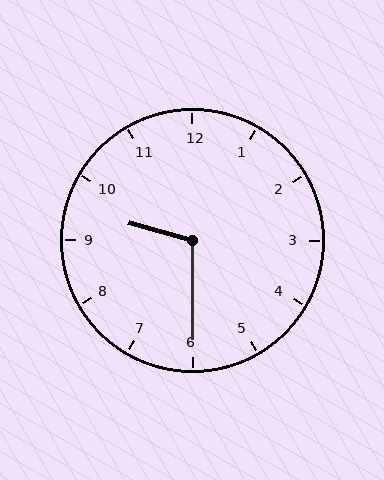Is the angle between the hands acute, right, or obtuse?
It is obtuse.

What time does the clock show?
9:30.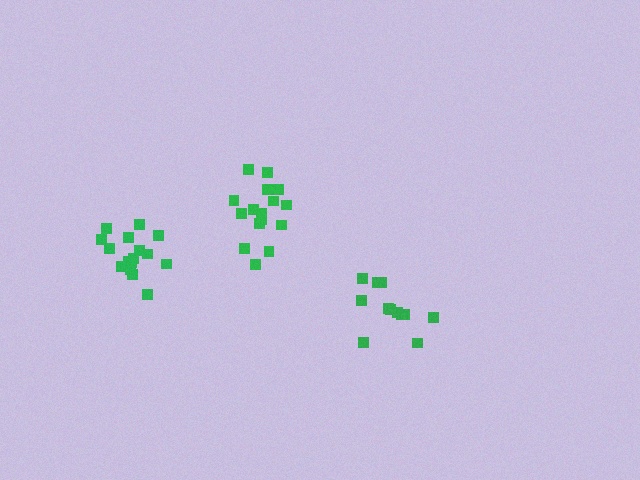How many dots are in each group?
Group 1: 16 dots, Group 2: 16 dots, Group 3: 12 dots (44 total).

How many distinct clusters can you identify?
There are 3 distinct clusters.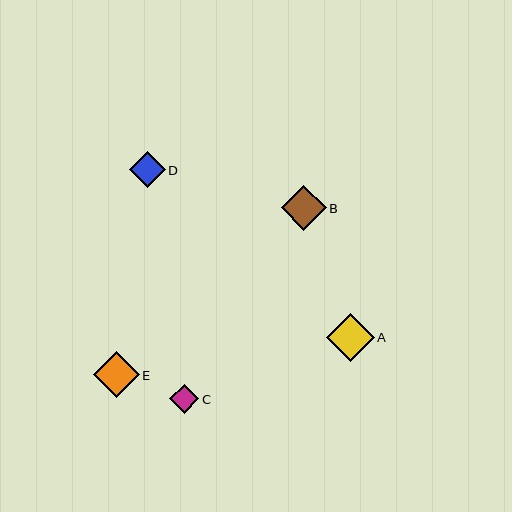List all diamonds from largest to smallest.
From largest to smallest: A, E, B, D, C.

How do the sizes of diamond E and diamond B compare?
Diamond E and diamond B are approximately the same size.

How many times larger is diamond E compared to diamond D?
Diamond E is approximately 1.3 times the size of diamond D.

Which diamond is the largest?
Diamond A is the largest with a size of approximately 48 pixels.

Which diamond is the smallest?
Diamond C is the smallest with a size of approximately 30 pixels.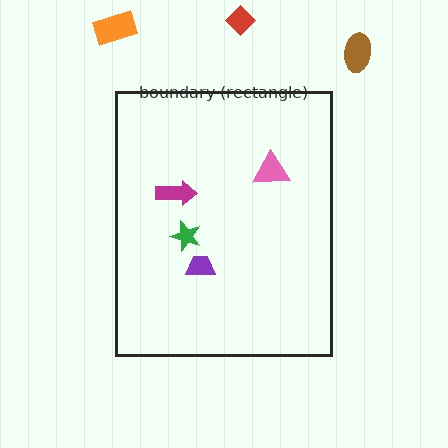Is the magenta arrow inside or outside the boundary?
Inside.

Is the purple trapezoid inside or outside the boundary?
Inside.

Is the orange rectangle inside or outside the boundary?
Outside.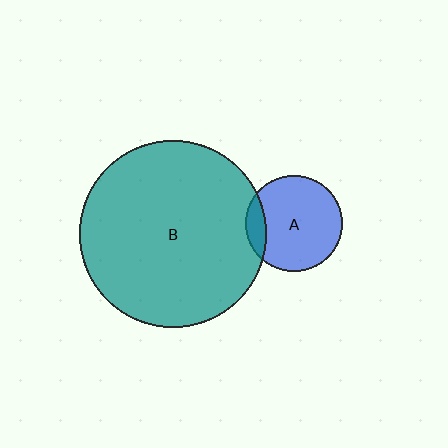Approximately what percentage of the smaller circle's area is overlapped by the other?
Approximately 15%.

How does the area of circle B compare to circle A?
Approximately 3.8 times.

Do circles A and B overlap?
Yes.